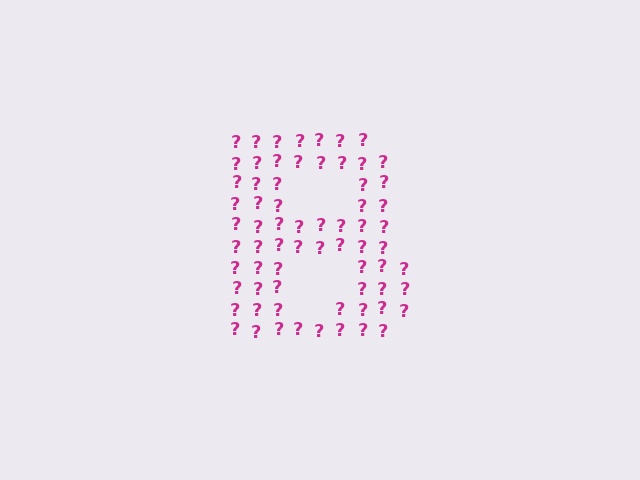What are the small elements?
The small elements are question marks.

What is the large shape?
The large shape is the letter B.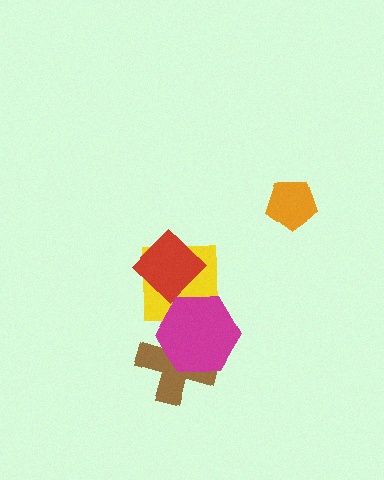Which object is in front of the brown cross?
The magenta hexagon is in front of the brown cross.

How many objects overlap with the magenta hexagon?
2 objects overlap with the magenta hexagon.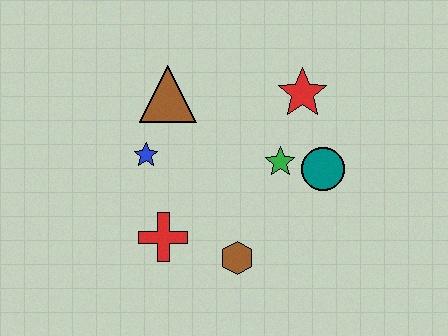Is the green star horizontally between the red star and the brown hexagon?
Yes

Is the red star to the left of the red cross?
No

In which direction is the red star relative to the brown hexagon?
The red star is above the brown hexagon.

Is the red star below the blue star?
No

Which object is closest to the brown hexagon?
The red cross is closest to the brown hexagon.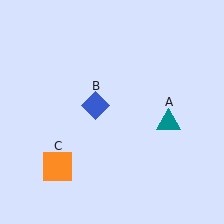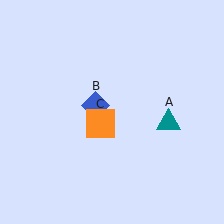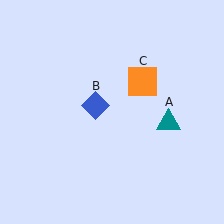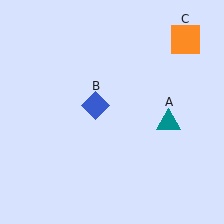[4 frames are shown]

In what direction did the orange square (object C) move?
The orange square (object C) moved up and to the right.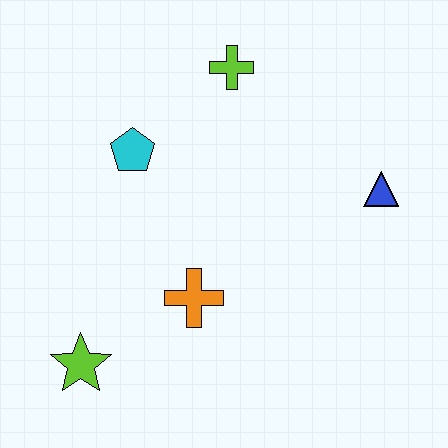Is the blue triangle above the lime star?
Yes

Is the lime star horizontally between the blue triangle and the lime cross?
No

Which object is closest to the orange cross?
The lime star is closest to the orange cross.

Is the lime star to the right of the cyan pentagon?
No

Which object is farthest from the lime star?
The blue triangle is farthest from the lime star.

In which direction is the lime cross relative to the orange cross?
The lime cross is above the orange cross.